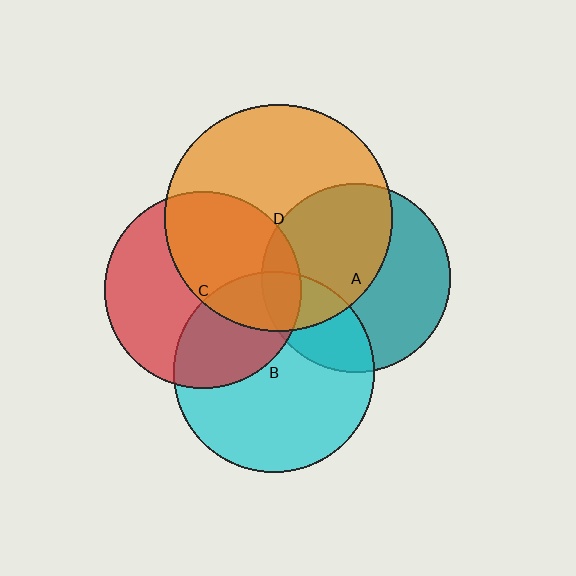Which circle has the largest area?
Circle D (orange).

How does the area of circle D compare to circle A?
Approximately 1.5 times.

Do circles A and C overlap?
Yes.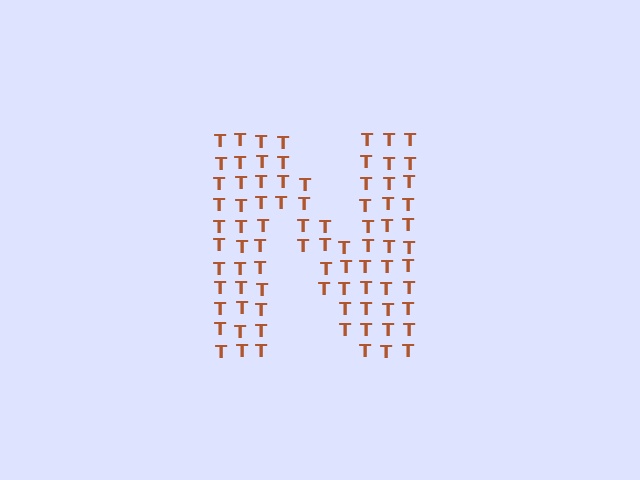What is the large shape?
The large shape is the letter N.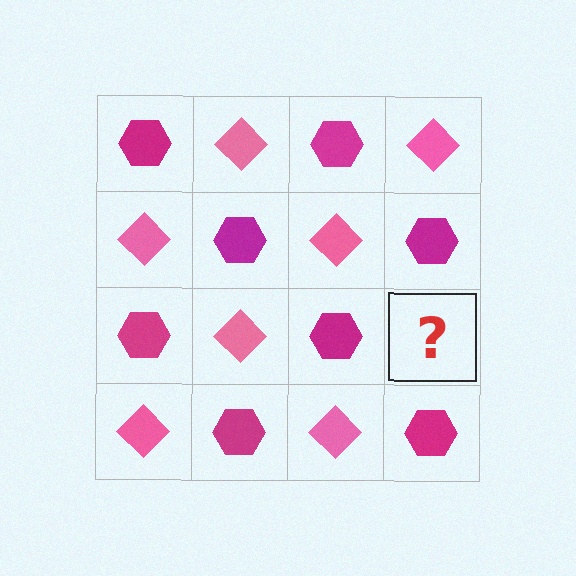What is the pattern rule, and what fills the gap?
The rule is that it alternates magenta hexagon and pink diamond in a checkerboard pattern. The gap should be filled with a pink diamond.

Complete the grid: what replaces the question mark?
The question mark should be replaced with a pink diamond.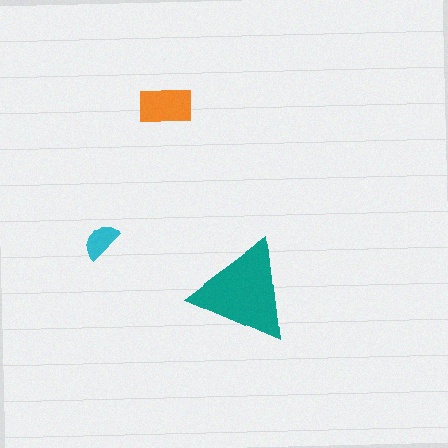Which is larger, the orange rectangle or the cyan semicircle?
The orange rectangle.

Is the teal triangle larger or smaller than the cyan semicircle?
Larger.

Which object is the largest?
The teal triangle.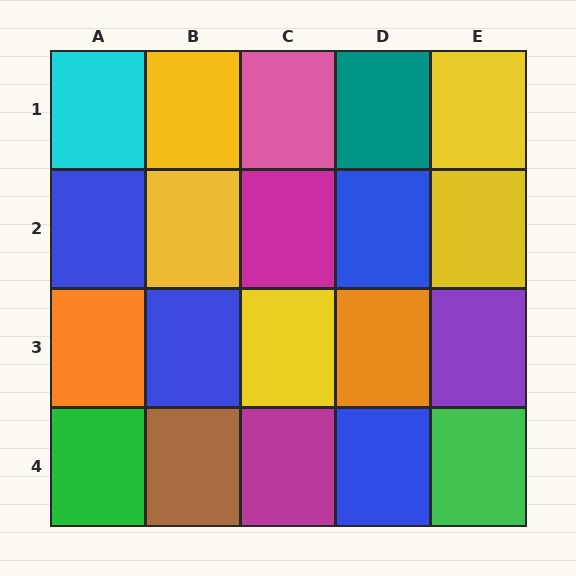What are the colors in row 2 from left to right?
Blue, yellow, magenta, blue, yellow.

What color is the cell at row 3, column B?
Blue.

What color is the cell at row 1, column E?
Yellow.